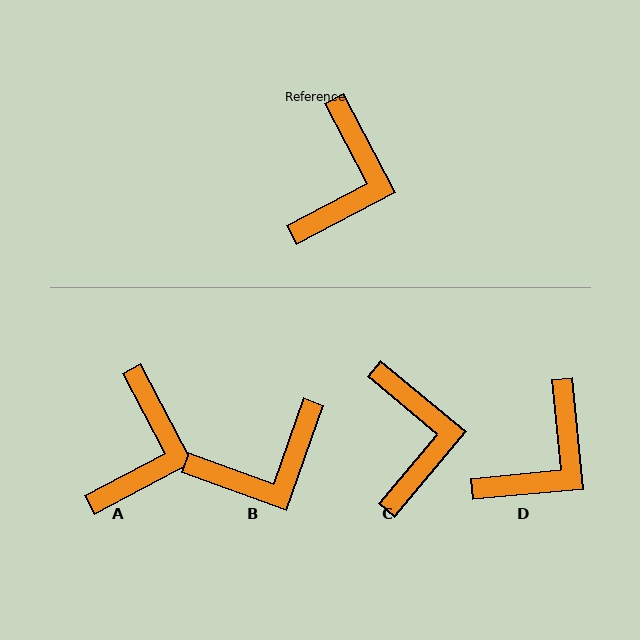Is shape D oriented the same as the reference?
No, it is off by about 22 degrees.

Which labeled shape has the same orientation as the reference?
A.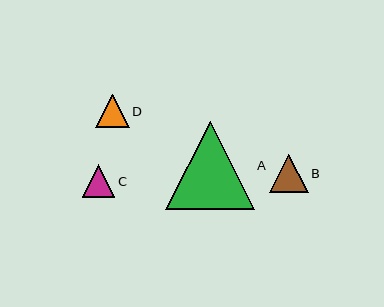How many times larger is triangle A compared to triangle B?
Triangle A is approximately 2.3 times the size of triangle B.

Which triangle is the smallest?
Triangle C is the smallest with a size of approximately 32 pixels.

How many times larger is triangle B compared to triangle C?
Triangle B is approximately 1.2 times the size of triangle C.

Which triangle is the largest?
Triangle A is the largest with a size of approximately 89 pixels.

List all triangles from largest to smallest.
From largest to smallest: A, B, D, C.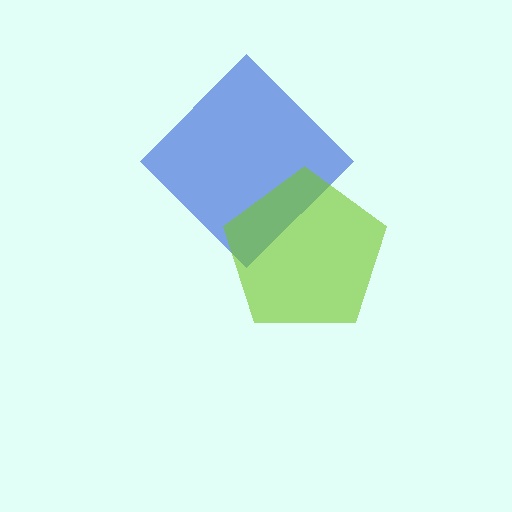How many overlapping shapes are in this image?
There are 2 overlapping shapes in the image.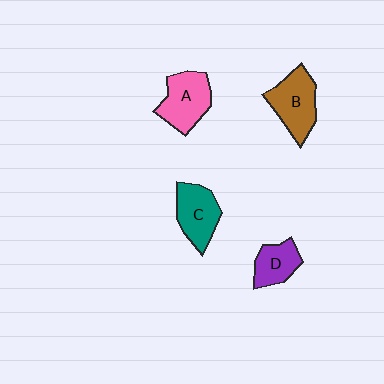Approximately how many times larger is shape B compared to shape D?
Approximately 1.5 times.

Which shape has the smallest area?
Shape D (purple).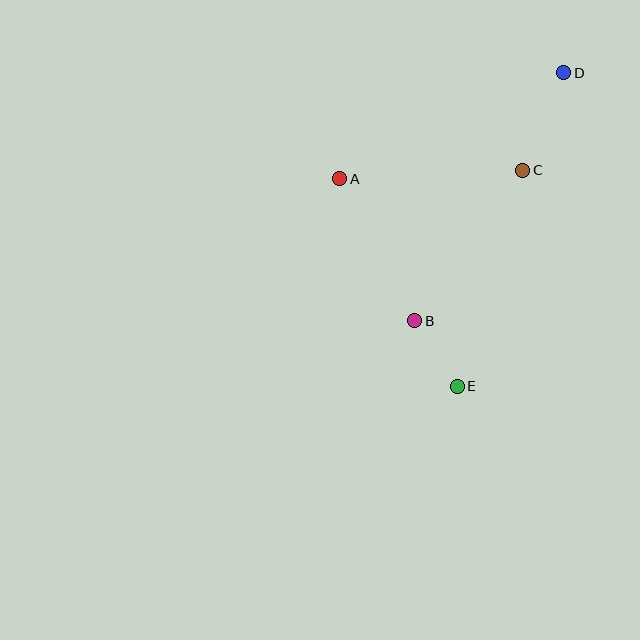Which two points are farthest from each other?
Points D and E are farthest from each other.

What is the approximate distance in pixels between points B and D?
The distance between B and D is approximately 290 pixels.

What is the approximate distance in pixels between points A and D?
The distance between A and D is approximately 248 pixels.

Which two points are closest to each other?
Points B and E are closest to each other.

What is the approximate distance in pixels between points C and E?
The distance between C and E is approximately 226 pixels.